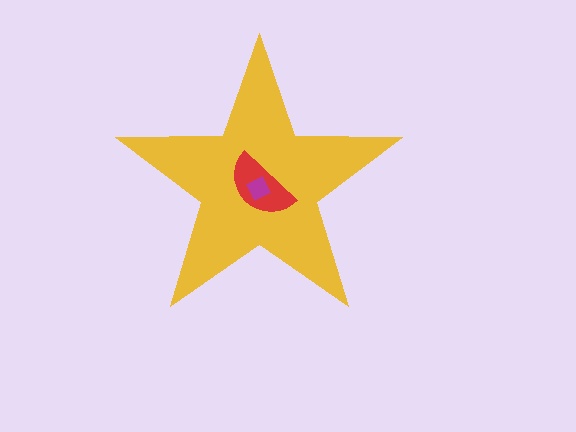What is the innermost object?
The magenta square.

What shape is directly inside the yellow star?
The red semicircle.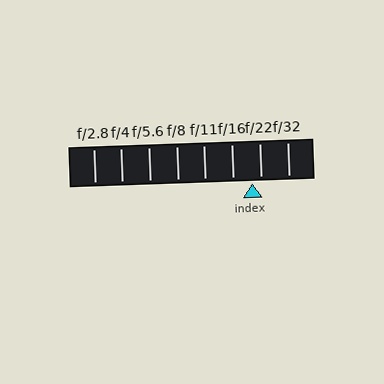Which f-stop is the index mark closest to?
The index mark is closest to f/22.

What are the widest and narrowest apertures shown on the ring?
The widest aperture shown is f/2.8 and the narrowest is f/32.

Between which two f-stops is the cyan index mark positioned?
The index mark is between f/16 and f/22.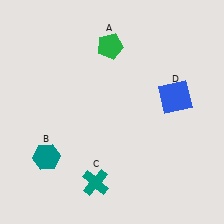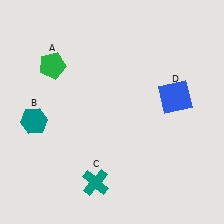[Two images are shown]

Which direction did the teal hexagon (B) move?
The teal hexagon (B) moved up.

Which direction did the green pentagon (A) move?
The green pentagon (A) moved left.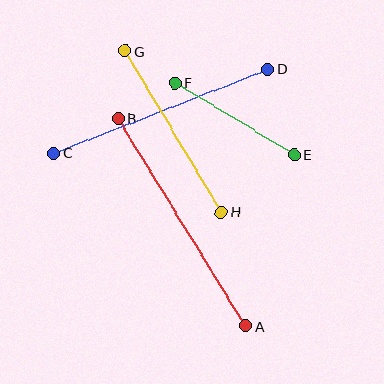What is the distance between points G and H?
The distance is approximately 188 pixels.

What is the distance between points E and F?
The distance is approximately 139 pixels.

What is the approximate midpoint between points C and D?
The midpoint is at approximately (161, 111) pixels.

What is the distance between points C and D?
The distance is approximately 230 pixels.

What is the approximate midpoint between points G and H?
The midpoint is at approximately (173, 132) pixels.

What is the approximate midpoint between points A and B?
The midpoint is at approximately (182, 222) pixels.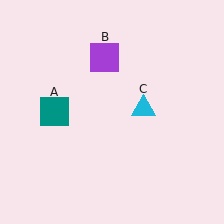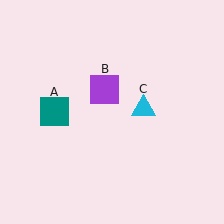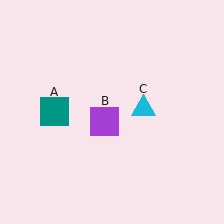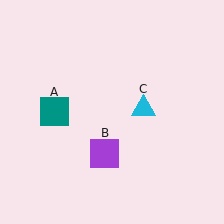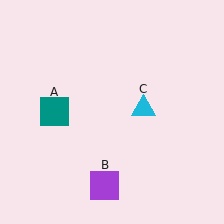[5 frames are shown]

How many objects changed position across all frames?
1 object changed position: purple square (object B).